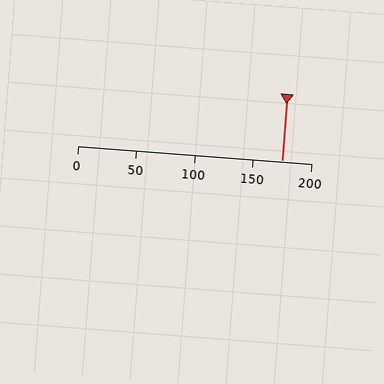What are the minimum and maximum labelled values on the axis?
The axis runs from 0 to 200.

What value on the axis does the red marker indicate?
The marker indicates approximately 175.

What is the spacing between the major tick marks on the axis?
The major ticks are spaced 50 apart.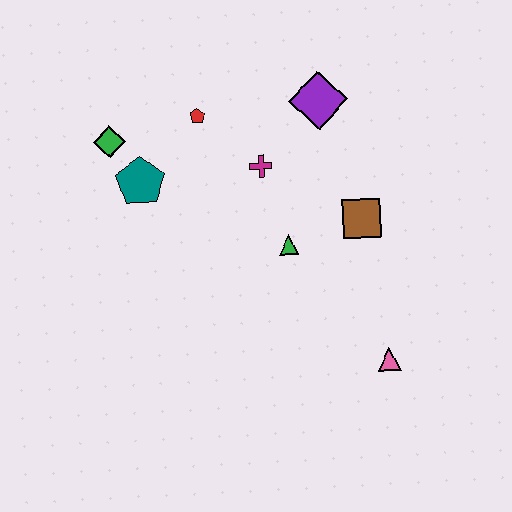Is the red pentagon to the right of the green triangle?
No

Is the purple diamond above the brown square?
Yes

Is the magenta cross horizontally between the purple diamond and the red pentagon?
Yes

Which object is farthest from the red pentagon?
The pink triangle is farthest from the red pentagon.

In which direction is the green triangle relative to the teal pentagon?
The green triangle is to the right of the teal pentagon.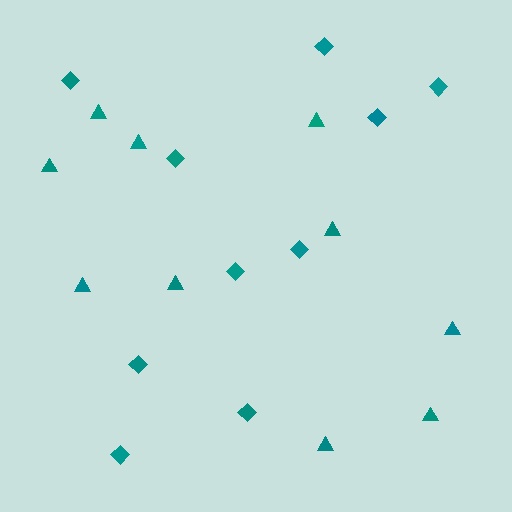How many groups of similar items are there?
There are 2 groups: one group of diamonds (10) and one group of triangles (10).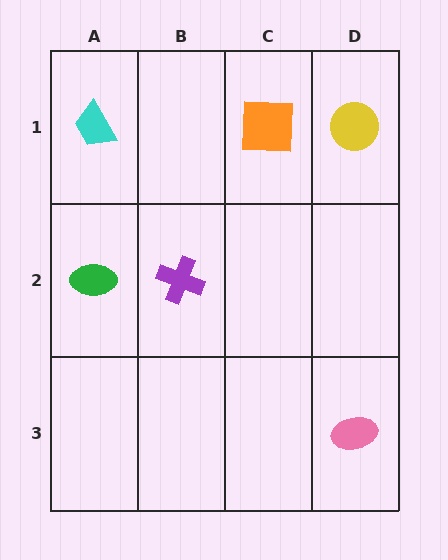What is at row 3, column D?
A pink ellipse.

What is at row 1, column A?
A cyan trapezoid.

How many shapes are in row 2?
2 shapes.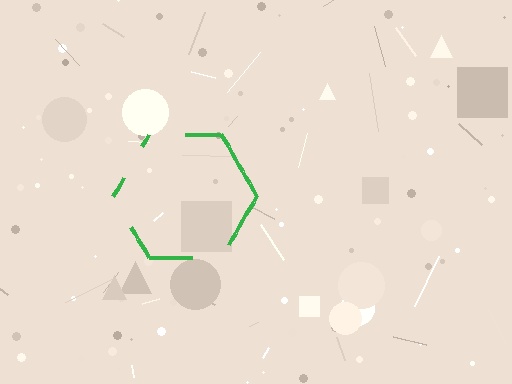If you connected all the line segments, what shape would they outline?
They would outline a hexagon.